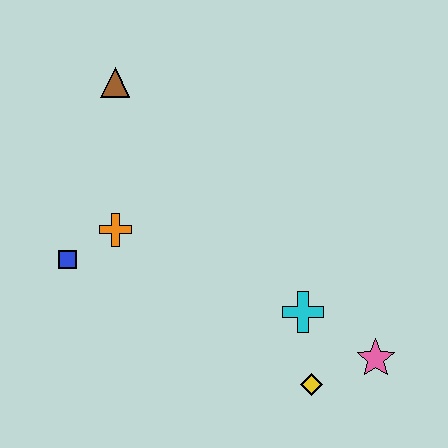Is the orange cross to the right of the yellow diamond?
No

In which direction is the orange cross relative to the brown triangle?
The orange cross is below the brown triangle.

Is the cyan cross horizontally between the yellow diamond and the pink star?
No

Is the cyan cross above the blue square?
No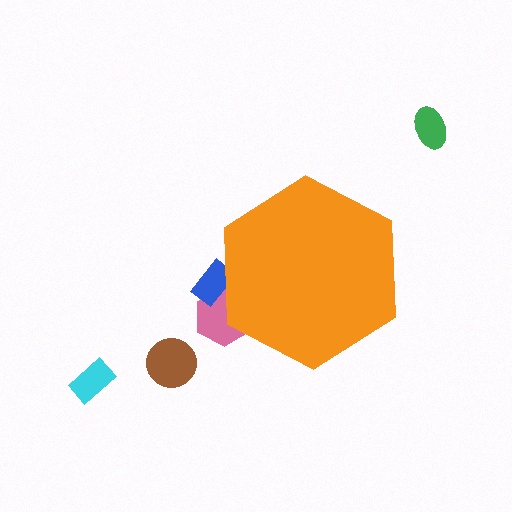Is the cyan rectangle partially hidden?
No, the cyan rectangle is fully visible.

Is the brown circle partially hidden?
No, the brown circle is fully visible.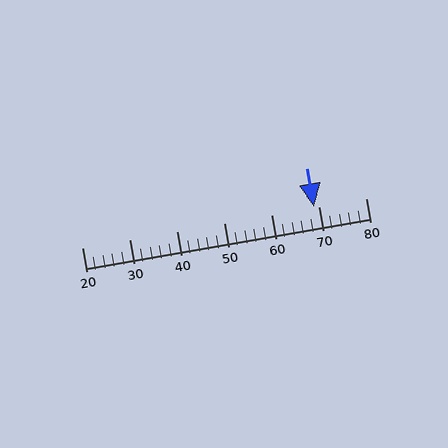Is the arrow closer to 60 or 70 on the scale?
The arrow is closer to 70.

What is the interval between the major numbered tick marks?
The major tick marks are spaced 10 units apart.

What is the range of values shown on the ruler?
The ruler shows values from 20 to 80.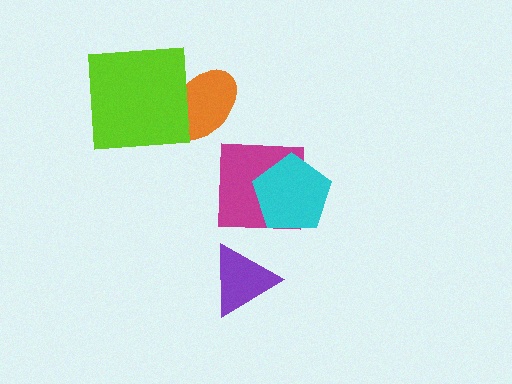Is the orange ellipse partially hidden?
Yes, it is partially covered by another shape.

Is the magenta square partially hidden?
Yes, it is partially covered by another shape.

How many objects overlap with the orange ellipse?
1 object overlaps with the orange ellipse.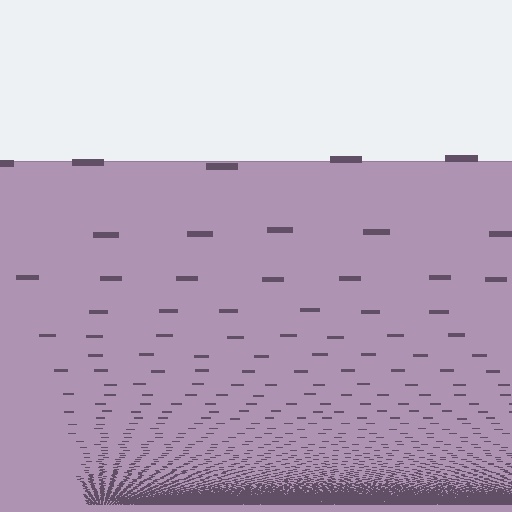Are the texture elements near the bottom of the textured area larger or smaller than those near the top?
Smaller. The gradient is inverted — elements near the bottom are smaller and denser.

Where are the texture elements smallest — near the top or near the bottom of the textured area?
Near the bottom.